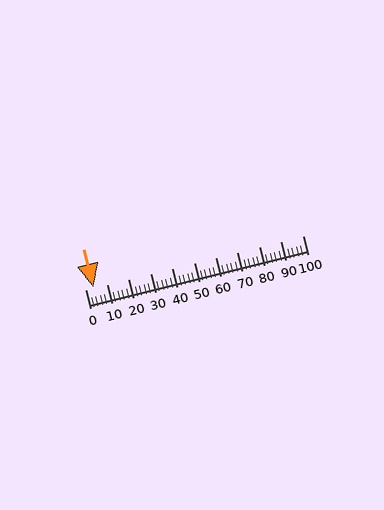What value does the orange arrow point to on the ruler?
The orange arrow points to approximately 4.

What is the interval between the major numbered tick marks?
The major tick marks are spaced 10 units apart.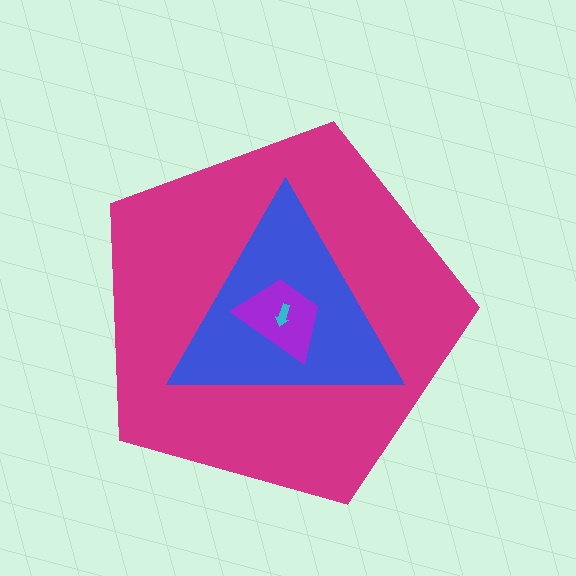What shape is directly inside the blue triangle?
The purple trapezoid.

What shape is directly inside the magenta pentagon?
The blue triangle.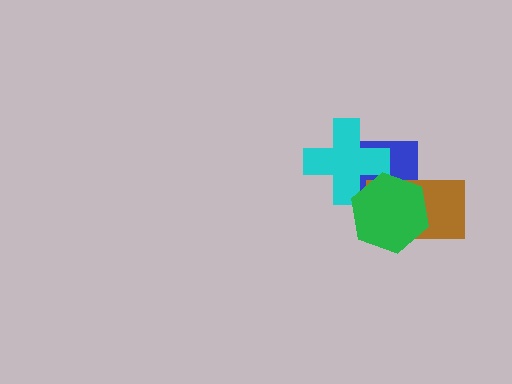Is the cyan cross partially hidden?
Yes, it is partially covered by another shape.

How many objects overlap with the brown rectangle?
2 objects overlap with the brown rectangle.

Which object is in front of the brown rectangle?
The green hexagon is in front of the brown rectangle.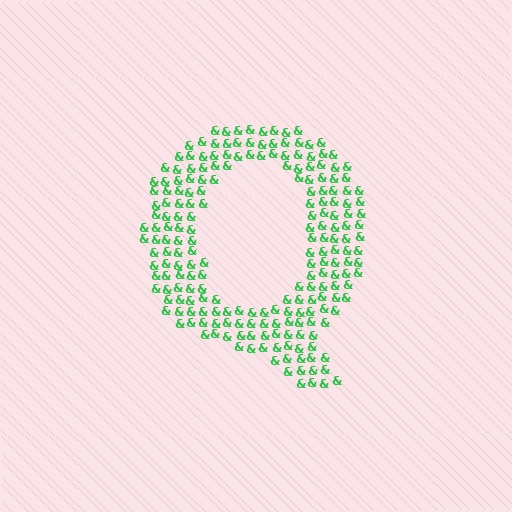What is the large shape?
The large shape is the letter Q.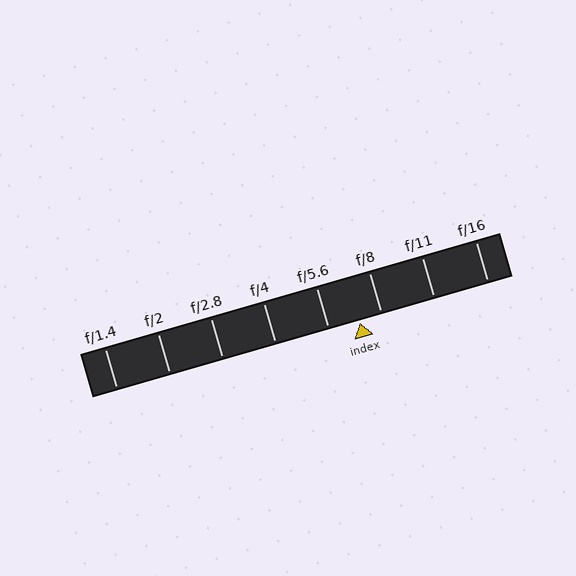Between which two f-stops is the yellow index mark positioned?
The index mark is between f/5.6 and f/8.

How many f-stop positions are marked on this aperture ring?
There are 8 f-stop positions marked.